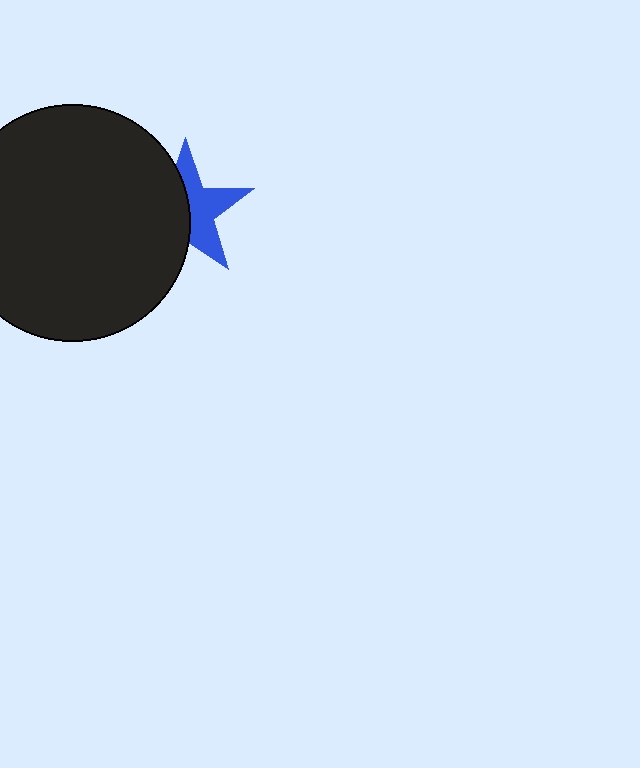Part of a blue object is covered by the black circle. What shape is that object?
It is a star.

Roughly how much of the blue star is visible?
About half of it is visible (roughly 50%).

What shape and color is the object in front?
The object in front is a black circle.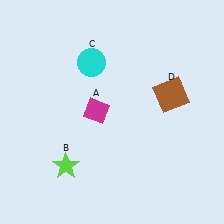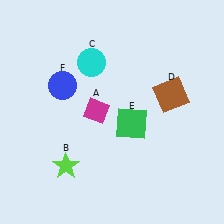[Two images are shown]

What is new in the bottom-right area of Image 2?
A green square (E) was added in the bottom-right area of Image 2.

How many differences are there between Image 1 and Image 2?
There are 2 differences between the two images.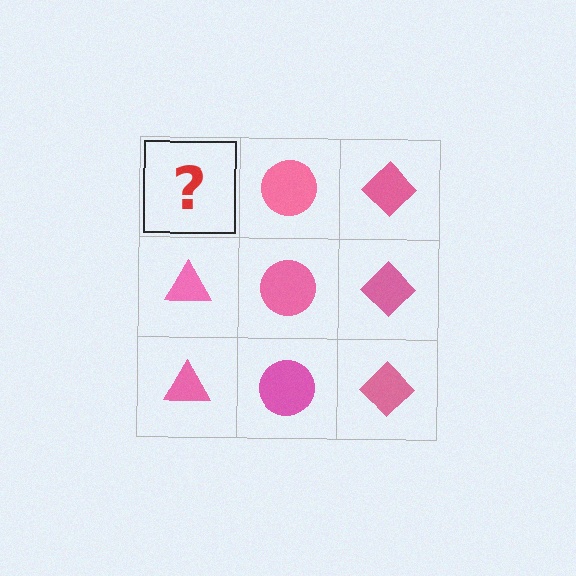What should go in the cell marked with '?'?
The missing cell should contain a pink triangle.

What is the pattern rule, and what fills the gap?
The rule is that each column has a consistent shape. The gap should be filled with a pink triangle.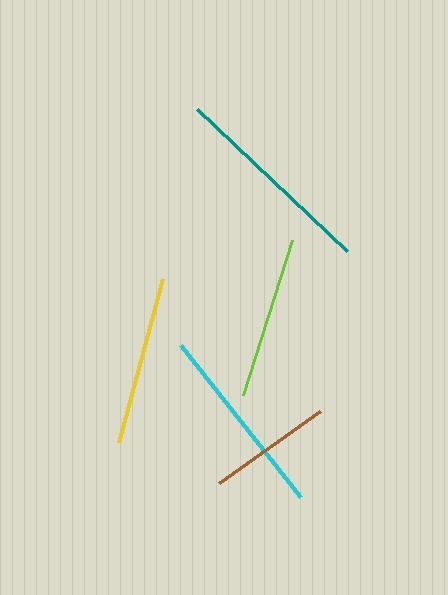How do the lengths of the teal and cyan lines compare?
The teal and cyan lines are approximately the same length.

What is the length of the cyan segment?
The cyan segment is approximately 193 pixels long.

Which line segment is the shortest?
The brown line is the shortest at approximately 124 pixels.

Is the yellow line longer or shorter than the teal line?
The teal line is longer than the yellow line.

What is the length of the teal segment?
The teal segment is approximately 207 pixels long.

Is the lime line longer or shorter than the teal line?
The teal line is longer than the lime line.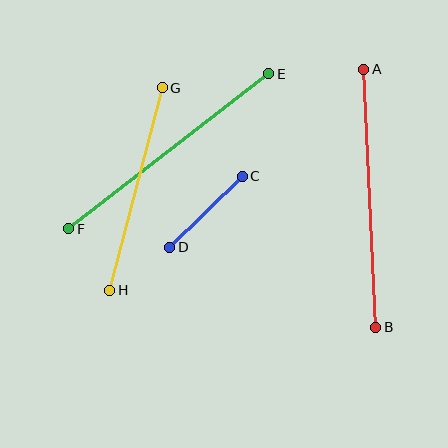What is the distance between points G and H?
The distance is approximately 209 pixels.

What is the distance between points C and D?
The distance is approximately 101 pixels.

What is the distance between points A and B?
The distance is approximately 258 pixels.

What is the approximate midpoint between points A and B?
The midpoint is at approximately (370, 198) pixels.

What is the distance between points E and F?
The distance is approximately 253 pixels.